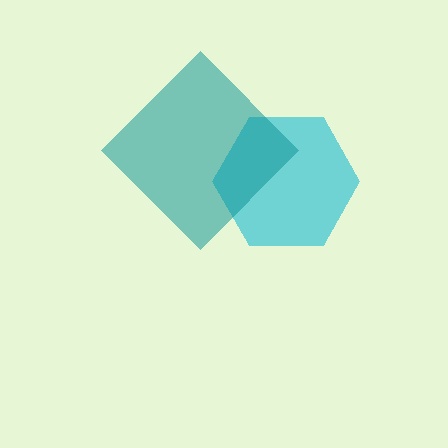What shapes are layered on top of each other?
The layered shapes are: a cyan hexagon, a teal diamond.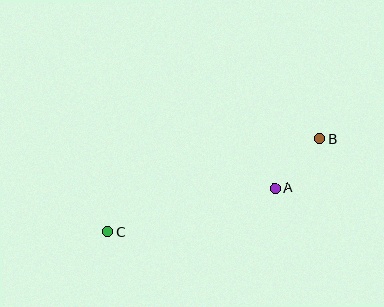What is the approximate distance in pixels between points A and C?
The distance between A and C is approximately 172 pixels.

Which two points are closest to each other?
Points A and B are closest to each other.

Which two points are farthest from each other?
Points B and C are farthest from each other.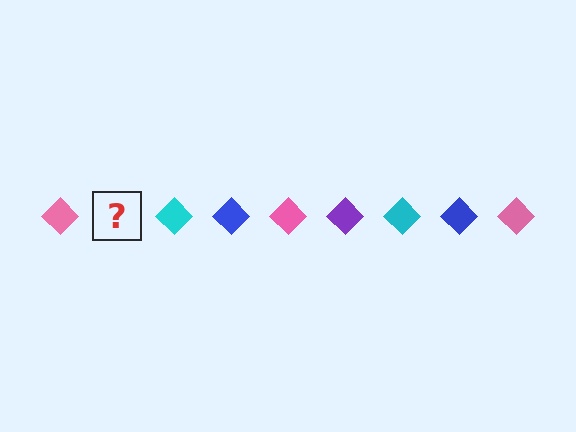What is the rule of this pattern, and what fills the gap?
The rule is that the pattern cycles through pink, purple, cyan, blue diamonds. The gap should be filled with a purple diamond.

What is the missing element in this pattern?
The missing element is a purple diamond.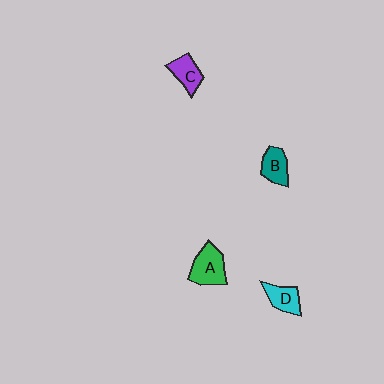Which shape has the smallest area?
Shape D (cyan).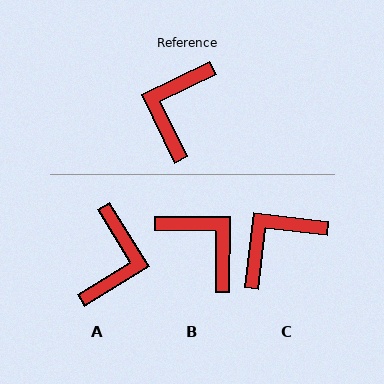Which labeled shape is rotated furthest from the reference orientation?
A, about 174 degrees away.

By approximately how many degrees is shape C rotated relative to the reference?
Approximately 32 degrees clockwise.